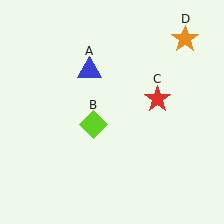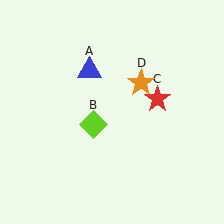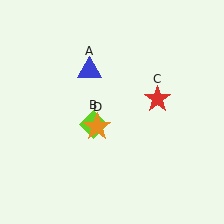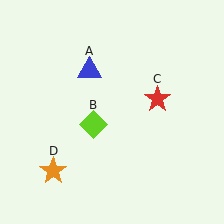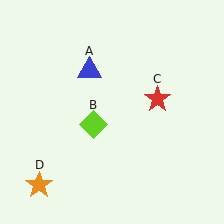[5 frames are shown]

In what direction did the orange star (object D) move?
The orange star (object D) moved down and to the left.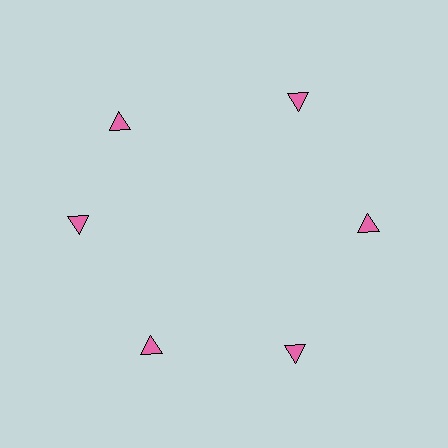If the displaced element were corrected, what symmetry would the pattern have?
It would have 6-fold rotational symmetry — the pattern would map onto itself every 60 degrees.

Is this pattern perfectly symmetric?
No. The 6 pink triangles are arranged in a ring, but one element near the 11 o'clock position is rotated out of alignment along the ring, breaking the 6-fold rotational symmetry.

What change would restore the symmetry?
The symmetry would be restored by rotating it back into even spacing with its neighbors so that all 6 triangles sit at equal angles and equal distance from the center.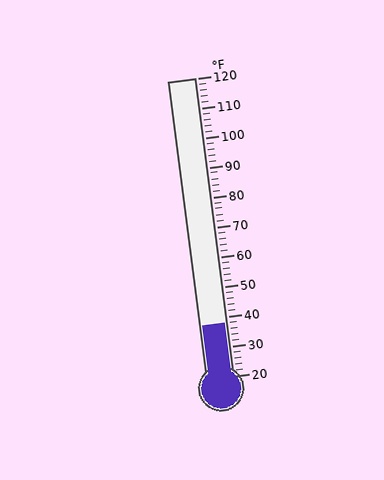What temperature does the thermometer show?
The thermometer shows approximately 38°F.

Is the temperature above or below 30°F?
The temperature is above 30°F.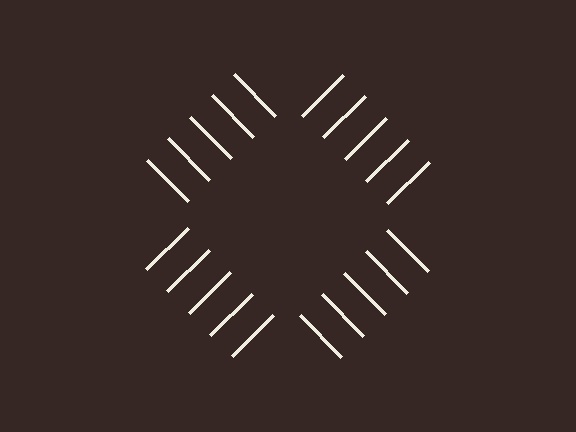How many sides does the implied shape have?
4 sides — the line-ends trace a square.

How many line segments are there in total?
20 — 5 along each of the 4 edges.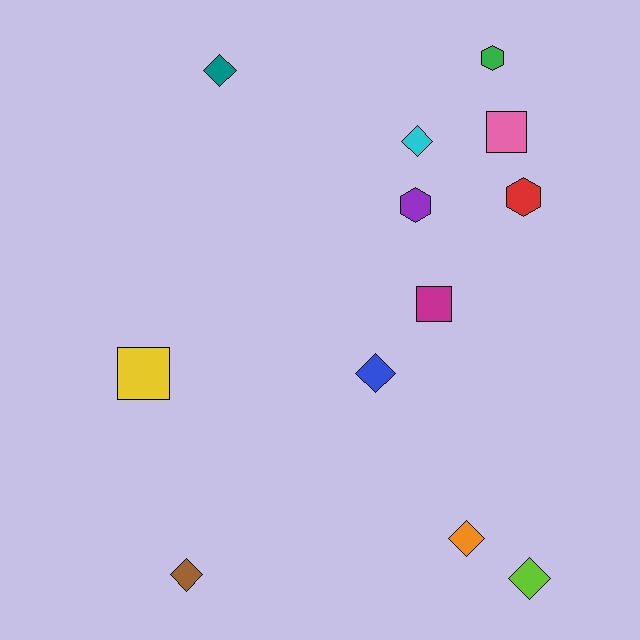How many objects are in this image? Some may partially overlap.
There are 12 objects.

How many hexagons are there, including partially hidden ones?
There are 3 hexagons.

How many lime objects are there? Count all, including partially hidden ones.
There is 1 lime object.